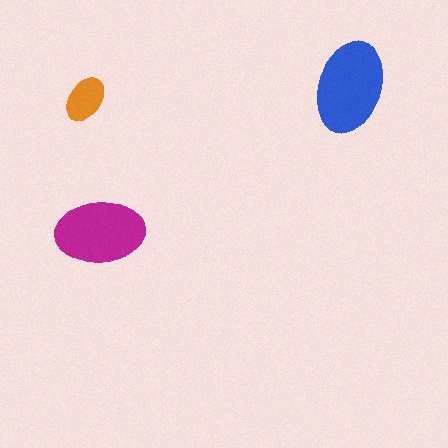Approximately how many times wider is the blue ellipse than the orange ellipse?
About 2 times wider.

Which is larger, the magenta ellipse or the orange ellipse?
The magenta one.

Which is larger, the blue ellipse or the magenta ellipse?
The blue one.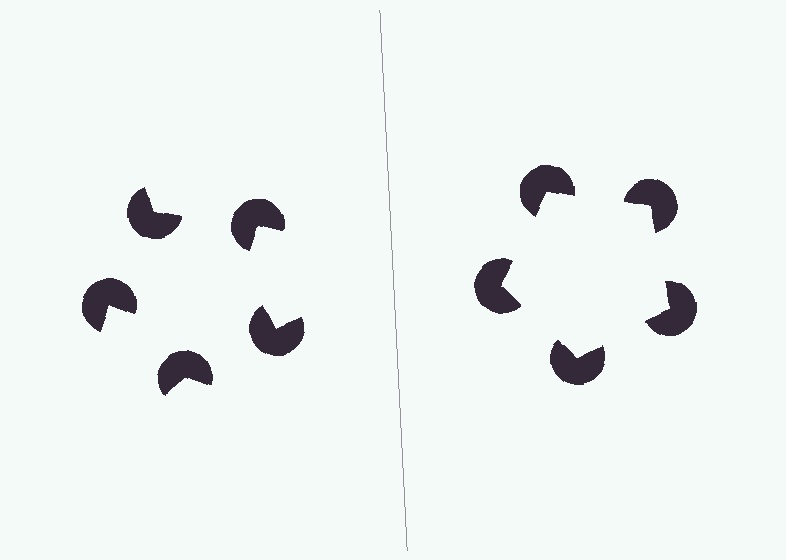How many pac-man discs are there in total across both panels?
10 — 5 on each side.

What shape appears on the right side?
An illusory pentagon.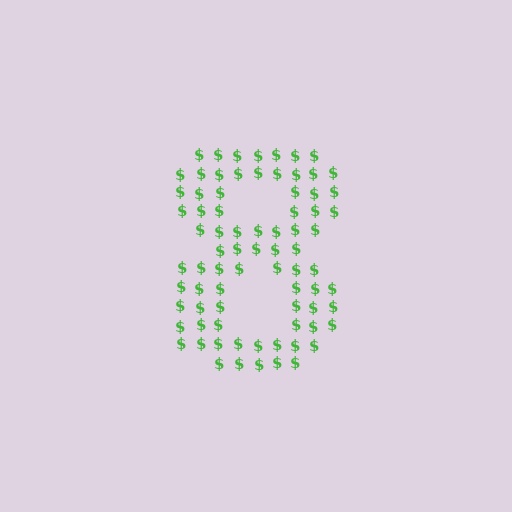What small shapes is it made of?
It is made of small dollar signs.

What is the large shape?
The large shape is the digit 8.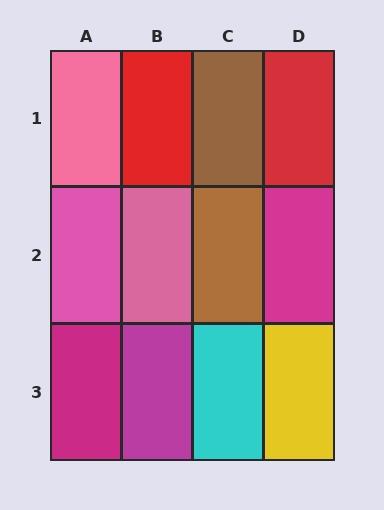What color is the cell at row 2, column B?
Pink.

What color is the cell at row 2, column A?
Pink.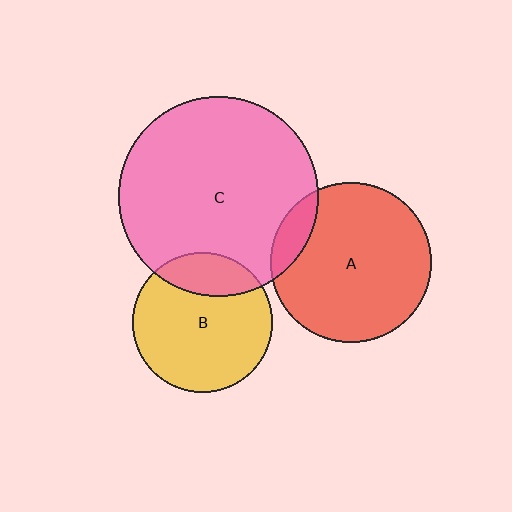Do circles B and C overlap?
Yes.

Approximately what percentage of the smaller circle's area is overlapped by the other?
Approximately 20%.